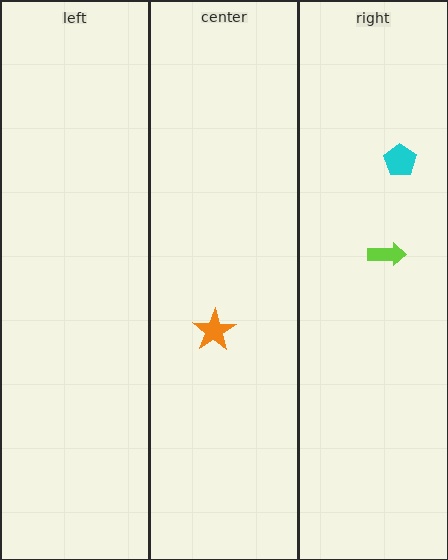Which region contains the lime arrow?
The right region.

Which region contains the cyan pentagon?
The right region.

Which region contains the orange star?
The center region.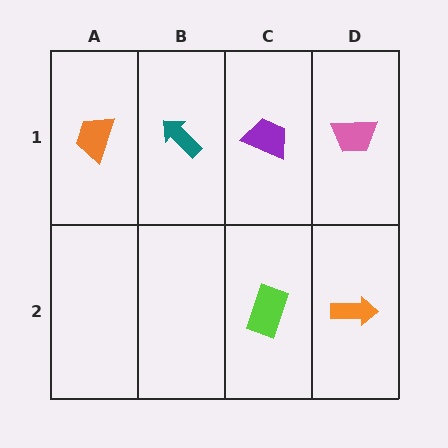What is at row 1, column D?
A pink trapezoid.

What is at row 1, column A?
An orange trapezoid.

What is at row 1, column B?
A teal arrow.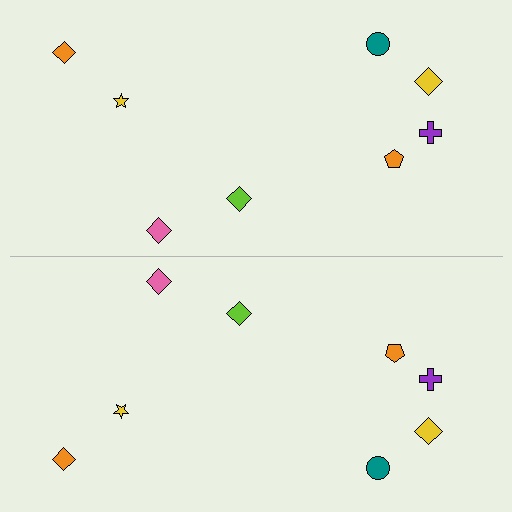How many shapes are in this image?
There are 16 shapes in this image.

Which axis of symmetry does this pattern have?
The pattern has a horizontal axis of symmetry running through the center of the image.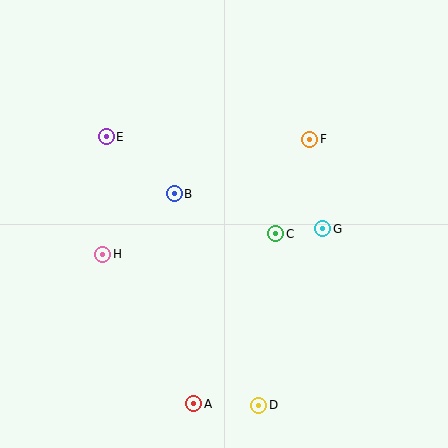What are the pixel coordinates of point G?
Point G is at (323, 229).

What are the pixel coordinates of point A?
Point A is at (194, 404).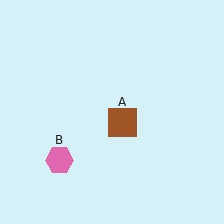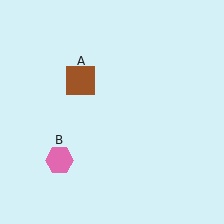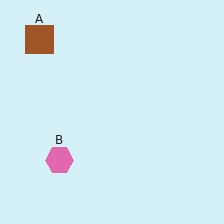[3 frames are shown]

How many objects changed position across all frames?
1 object changed position: brown square (object A).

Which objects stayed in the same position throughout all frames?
Pink hexagon (object B) remained stationary.